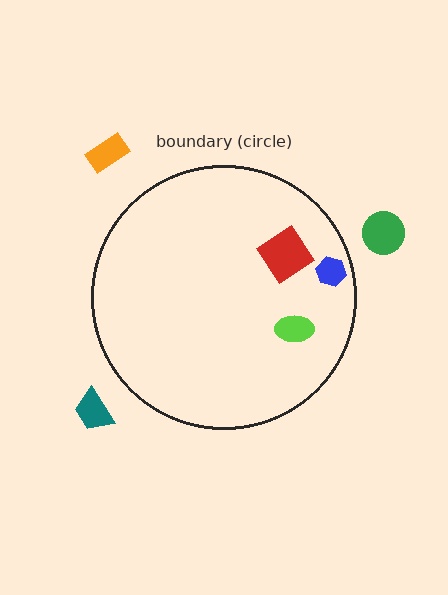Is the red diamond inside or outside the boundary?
Inside.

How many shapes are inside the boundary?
3 inside, 3 outside.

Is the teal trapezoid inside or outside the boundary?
Outside.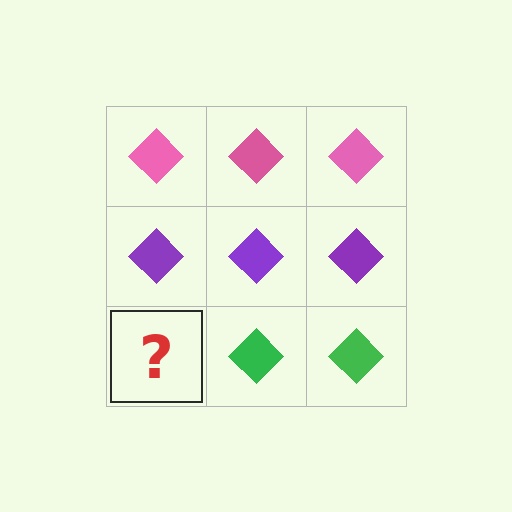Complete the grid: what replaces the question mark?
The question mark should be replaced with a green diamond.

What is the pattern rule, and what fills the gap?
The rule is that each row has a consistent color. The gap should be filled with a green diamond.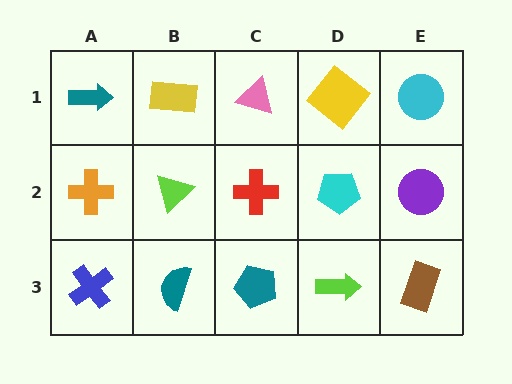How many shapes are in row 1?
5 shapes.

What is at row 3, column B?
A teal semicircle.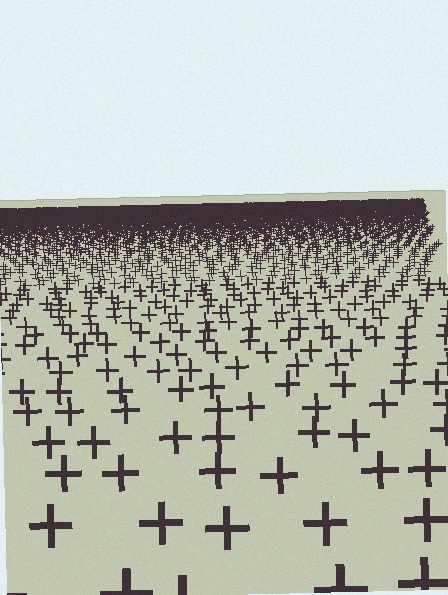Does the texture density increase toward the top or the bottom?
Density increases toward the top.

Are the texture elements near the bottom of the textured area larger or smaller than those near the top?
Larger. Near the bottom, elements are closer to the viewer and appear at a bigger on-screen size.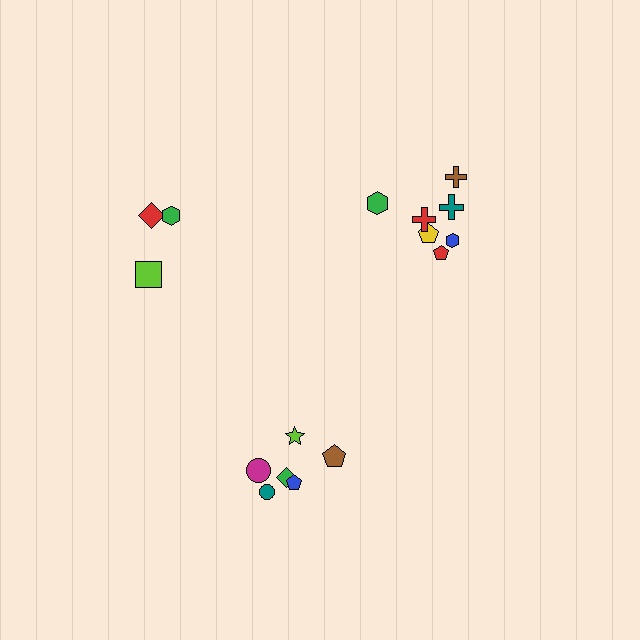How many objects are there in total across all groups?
There are 16 objects.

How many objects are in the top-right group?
There are 7 objects.